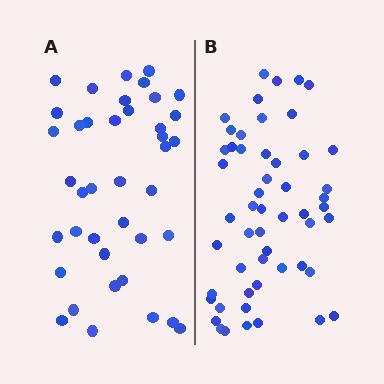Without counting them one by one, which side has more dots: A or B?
Region B (the right region) has more dots.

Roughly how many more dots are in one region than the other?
Region B has approximately 15 more dots than region A.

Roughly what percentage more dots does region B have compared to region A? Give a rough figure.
About 30% more.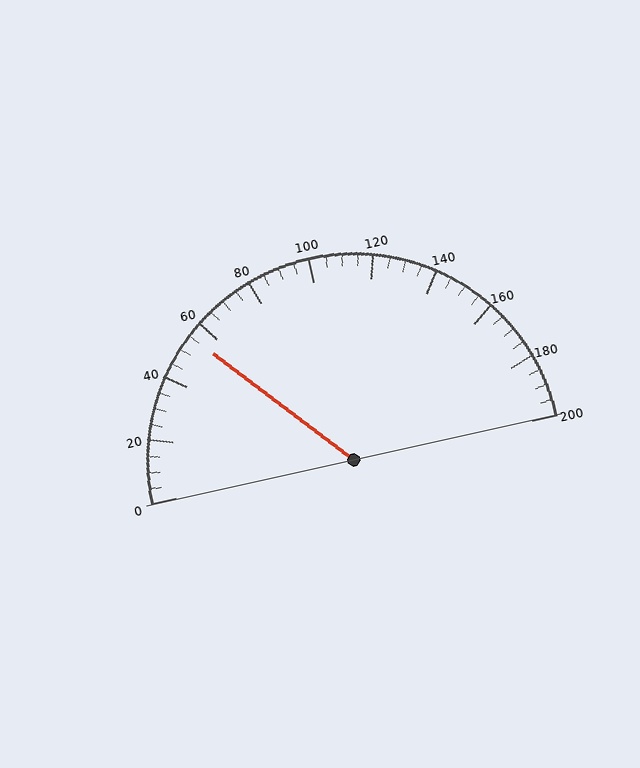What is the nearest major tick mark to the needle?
The nearest major tick mark is 60.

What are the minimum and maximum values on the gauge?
The gauge ranges from 0 to 200.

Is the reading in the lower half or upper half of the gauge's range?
The reading is in the lower half of the range (0 to 200).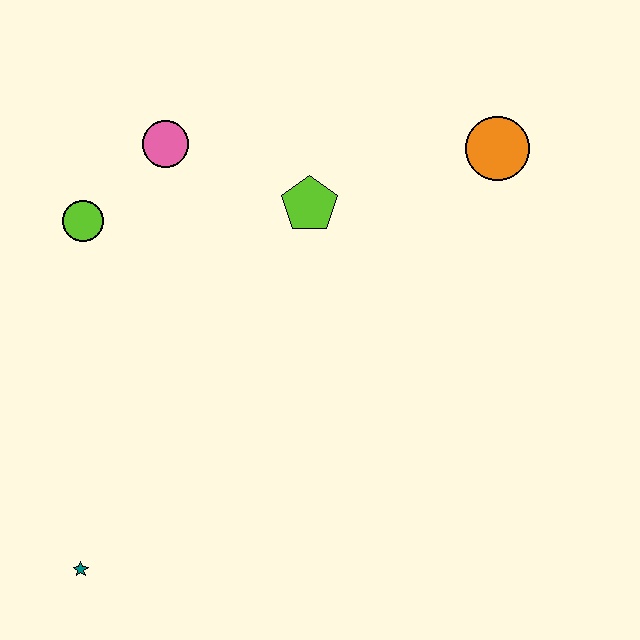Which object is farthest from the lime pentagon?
The teal star is farthest from the lime pentagon.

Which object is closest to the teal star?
The lime circle is closest to the teal star.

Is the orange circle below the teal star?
No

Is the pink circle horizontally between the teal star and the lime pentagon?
Yes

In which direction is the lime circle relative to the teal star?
The lime circle is above the teal star.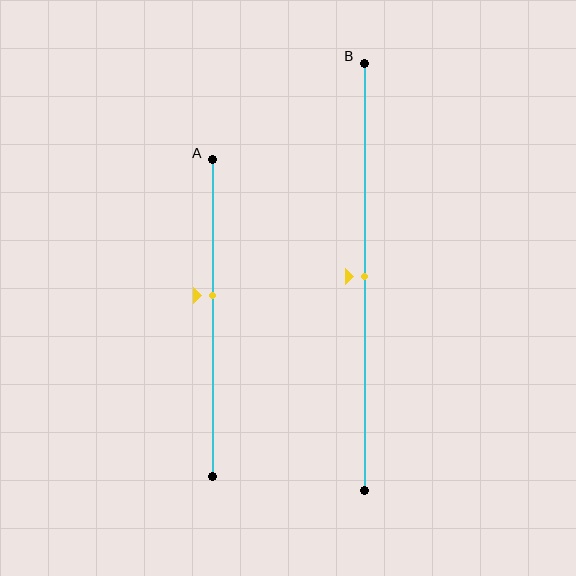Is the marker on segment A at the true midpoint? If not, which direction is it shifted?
No, the marker on segment A is shifted upward by about 7% of the segment length.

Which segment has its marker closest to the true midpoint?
Segment B has its marker closest to the true midpoint.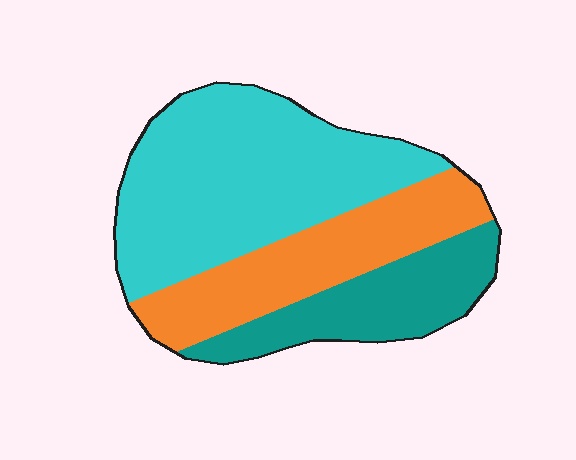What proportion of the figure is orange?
Orange covers around 30% of the figure.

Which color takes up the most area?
Cyan, at roughly 50%.